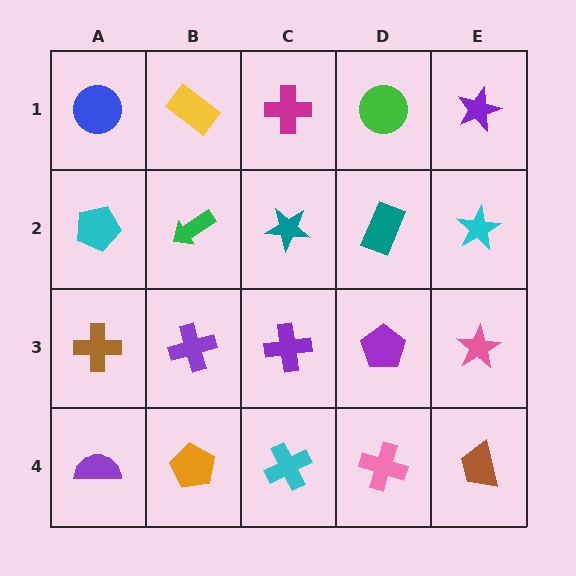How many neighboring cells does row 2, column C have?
4.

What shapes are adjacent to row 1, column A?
A cyan pentagon (row 2, column A), a yellow rectangle (row 1, column B).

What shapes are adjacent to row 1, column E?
A cyan star (row 2, column E), a green circle (row 1, column D).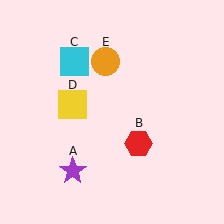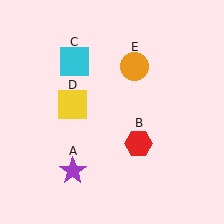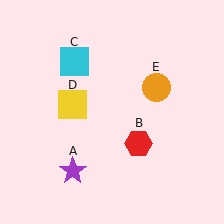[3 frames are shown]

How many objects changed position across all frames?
1 object changed position: orange circle (object E).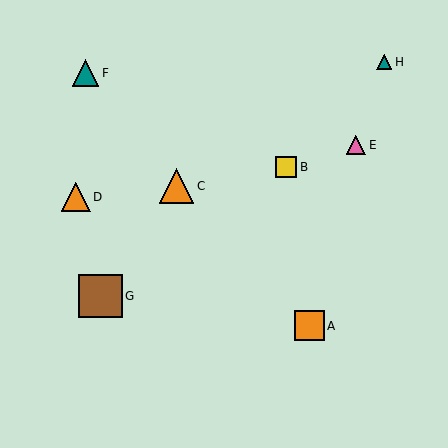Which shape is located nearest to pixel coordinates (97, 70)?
The teal triangle (labeled F) at (86, 73) is nearest to that location.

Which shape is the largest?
The brown square (labeled G) is the largest.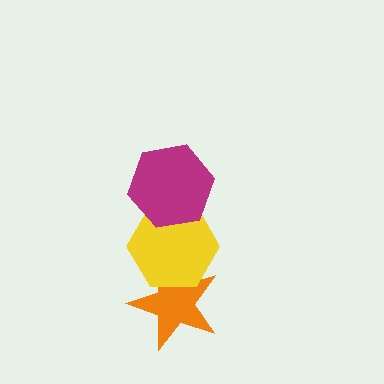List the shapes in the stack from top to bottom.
From top to bottom: the magenta hexagon, the yellow hexagon, the orange star.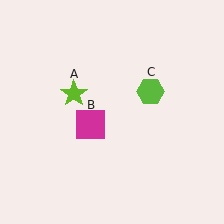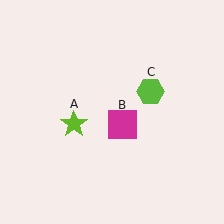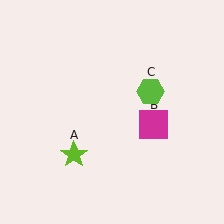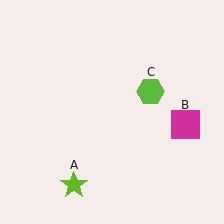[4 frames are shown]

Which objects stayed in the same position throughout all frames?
Lime hexagon (object C) remained stationary.